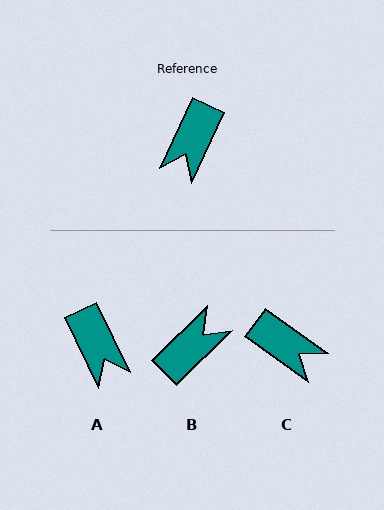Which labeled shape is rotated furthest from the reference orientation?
B, about 160 degrees away.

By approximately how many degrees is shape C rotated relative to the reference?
Approximately 79 degrees counter-clockwise.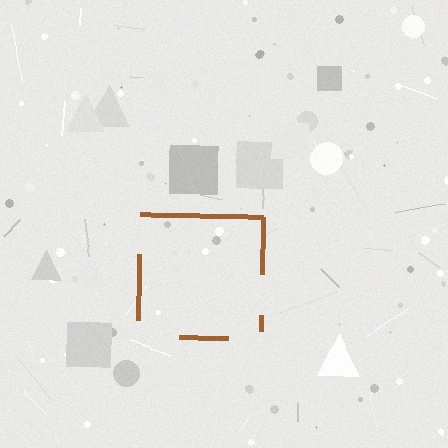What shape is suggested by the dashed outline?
The dashed outline suggests a square.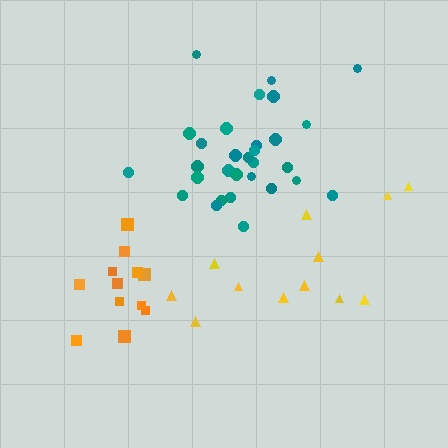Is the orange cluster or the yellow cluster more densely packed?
Orange.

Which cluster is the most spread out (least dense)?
Yellow.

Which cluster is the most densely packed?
Orange.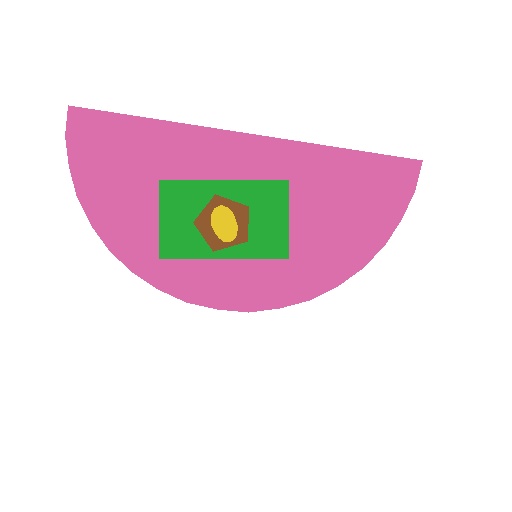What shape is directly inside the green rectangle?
The brown pentagon.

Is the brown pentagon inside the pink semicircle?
Yes.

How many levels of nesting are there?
4.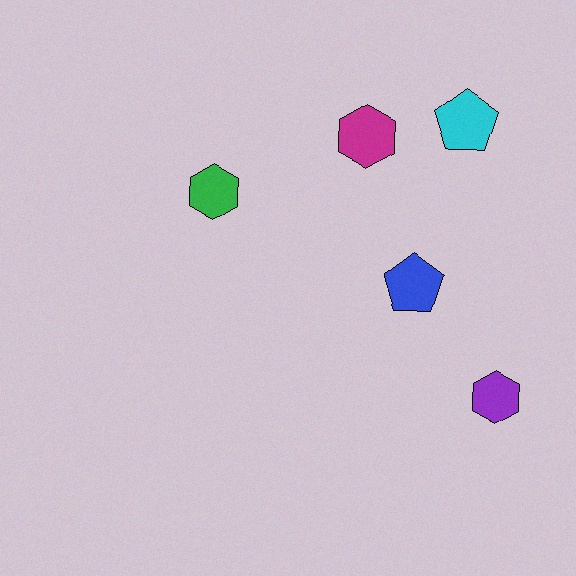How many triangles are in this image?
There are no triangles.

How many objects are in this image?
There are 5 objects.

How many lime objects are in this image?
There are no lime objects.